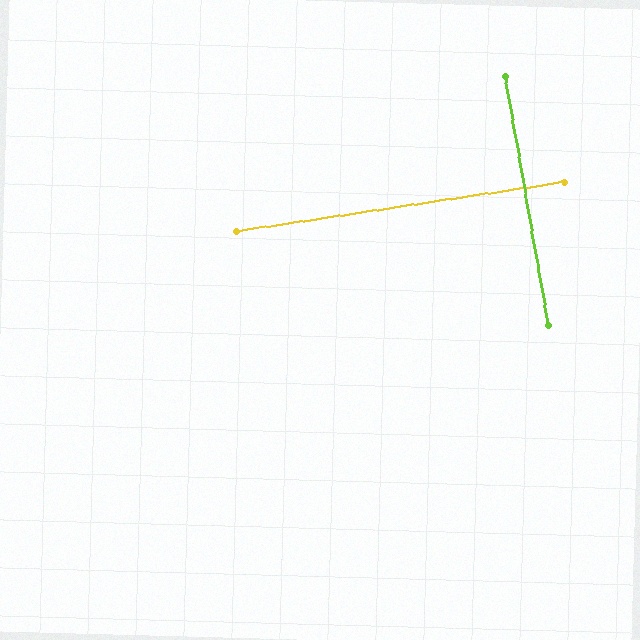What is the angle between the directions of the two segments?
Approximately 89 degrees.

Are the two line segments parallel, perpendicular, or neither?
Perpendicular — they meet at approximately 89°.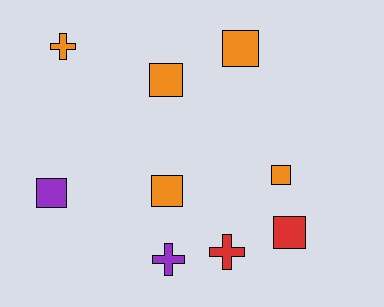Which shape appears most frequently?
Square, with 6 objects.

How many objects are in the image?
There are 9 objects.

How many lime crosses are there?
There are no lime crosses.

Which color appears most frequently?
Orange, with 5 objects.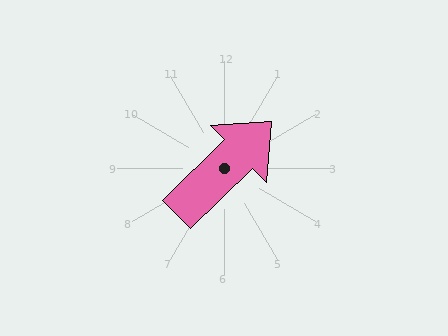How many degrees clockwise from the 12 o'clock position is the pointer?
Approximately 46 degrees.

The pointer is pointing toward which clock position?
Roughly 2 o'clock.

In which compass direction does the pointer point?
Northeast.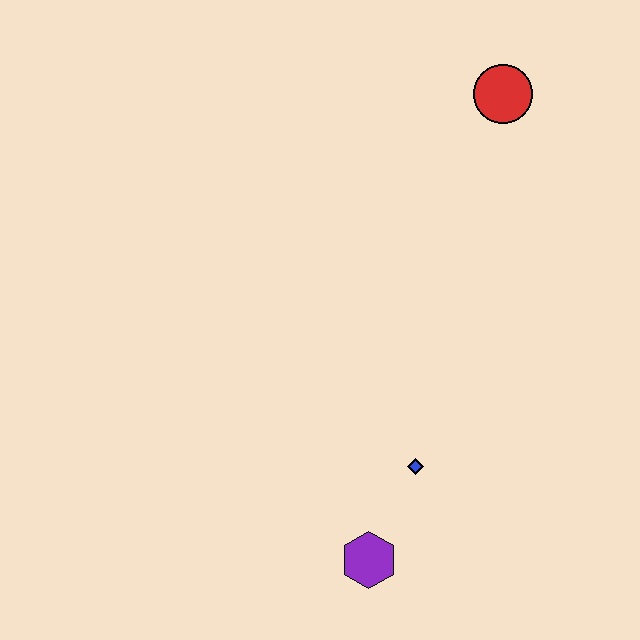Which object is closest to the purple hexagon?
The blue diamond is closest to the purple hexagon.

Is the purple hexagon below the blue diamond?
Yes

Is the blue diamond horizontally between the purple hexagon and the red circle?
Yes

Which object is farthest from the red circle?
The purple hexagon is farthest from the red circle.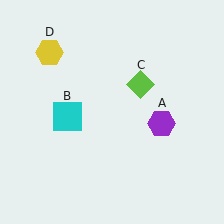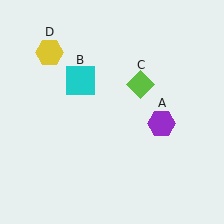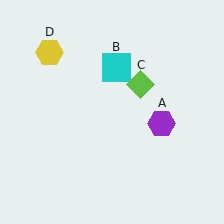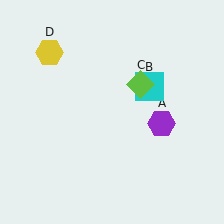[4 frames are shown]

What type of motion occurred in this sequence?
The cyan square (object B) rotated clockwise around the center of the scene.